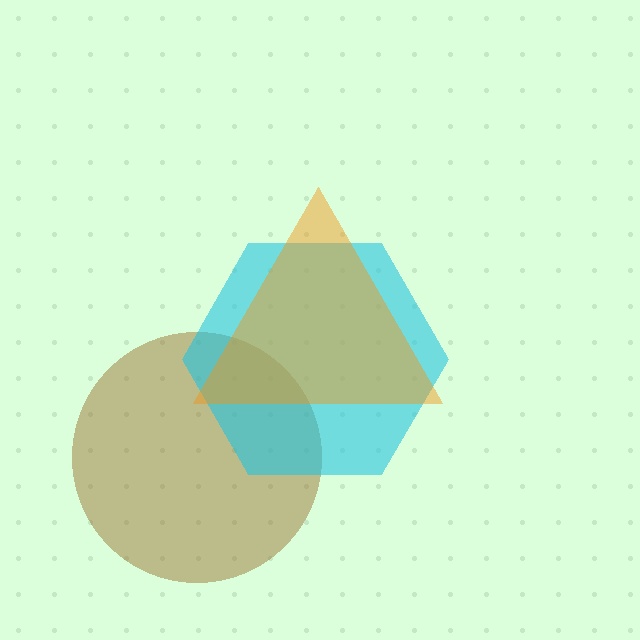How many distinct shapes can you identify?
There are 3 distinct shapes: a brown circle, a cyan hexagon, an orange triangle.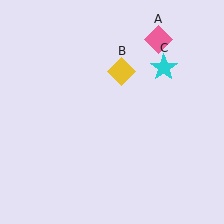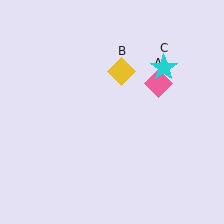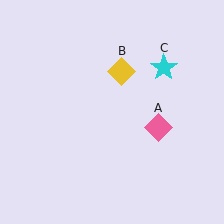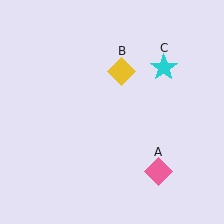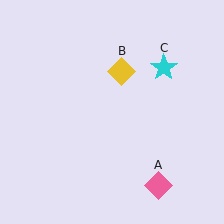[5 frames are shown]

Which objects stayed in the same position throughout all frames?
Yellow diamond (object B) and cyan star (object C) remained stationary.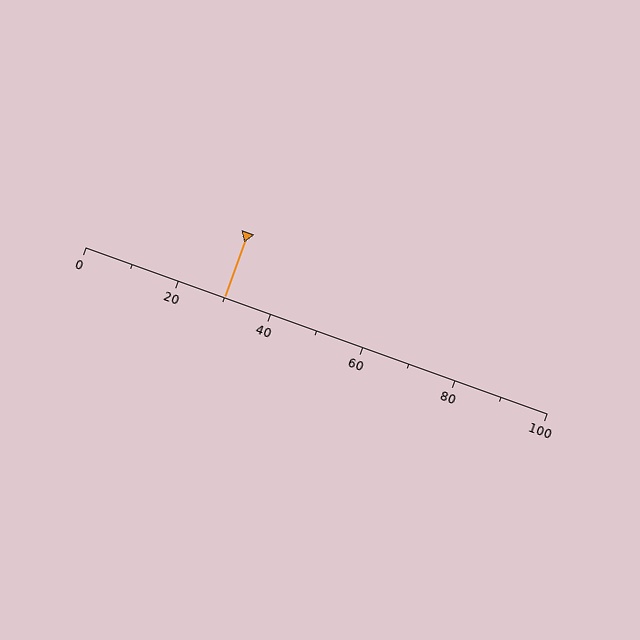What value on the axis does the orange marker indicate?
The marker indicates approximately 30.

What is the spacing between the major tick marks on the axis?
The major ticks are spaced 20 apart.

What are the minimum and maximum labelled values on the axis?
The axis runs from 0 to 100.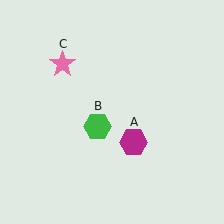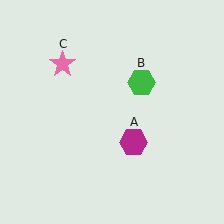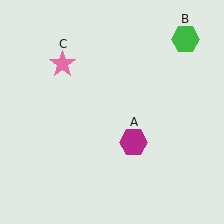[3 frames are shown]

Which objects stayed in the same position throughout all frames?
Magenta hexagon (object A) and pink star (object C) remained stationary.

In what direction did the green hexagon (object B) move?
The green hexagon (object B) moved up and to the right.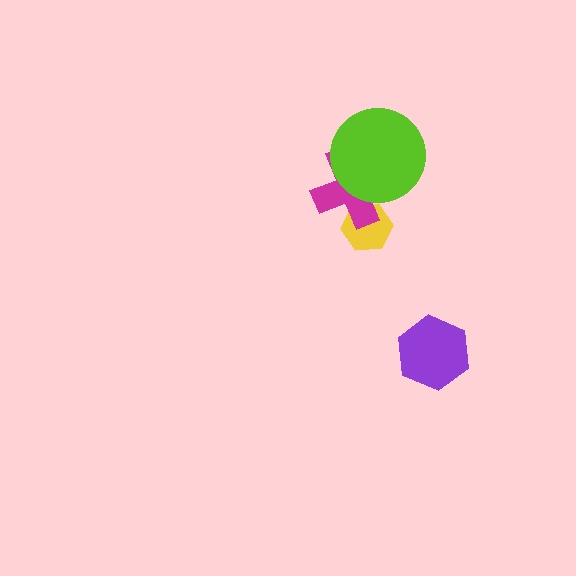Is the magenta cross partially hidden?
Yes, it is partially covered by another shape.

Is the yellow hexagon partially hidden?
Yes, it is partially covered by another shape.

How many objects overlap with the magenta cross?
2 objects overlap with the magenta cross.